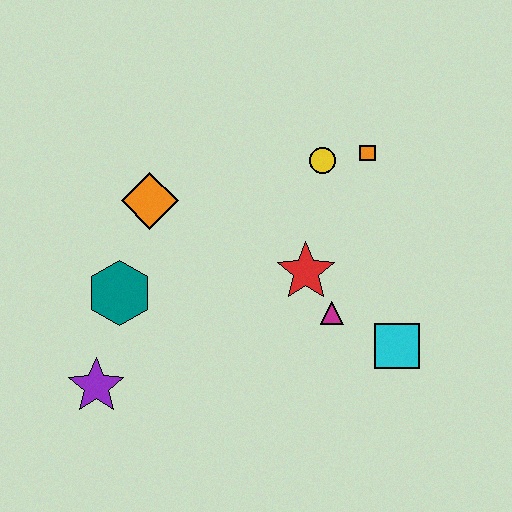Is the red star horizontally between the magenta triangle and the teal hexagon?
Yes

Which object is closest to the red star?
The magenta triangle is closest to the red star.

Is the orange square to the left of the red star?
No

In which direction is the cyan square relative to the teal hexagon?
The cyan square is to the right of the teal hexagon.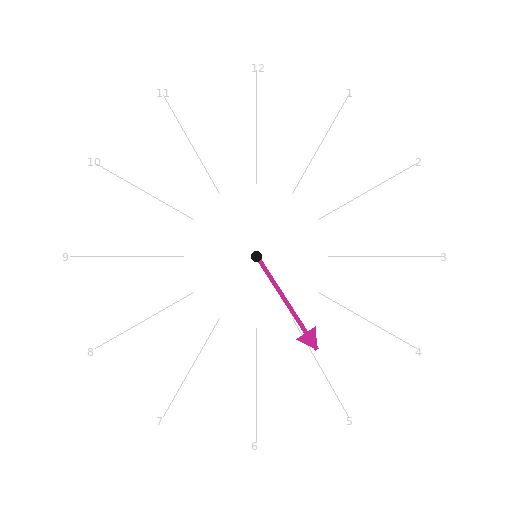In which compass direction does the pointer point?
Southeast.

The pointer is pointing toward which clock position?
Roughly 5 o'clock.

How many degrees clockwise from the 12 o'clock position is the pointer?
Approximately 147 degrees.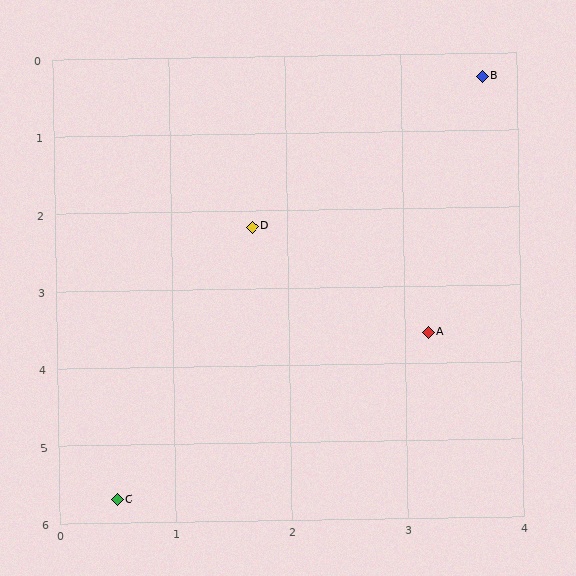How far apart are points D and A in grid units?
Points D and A are about 2.1 grid units apart.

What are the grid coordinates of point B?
Point B is at approximately (3.7, 0.3).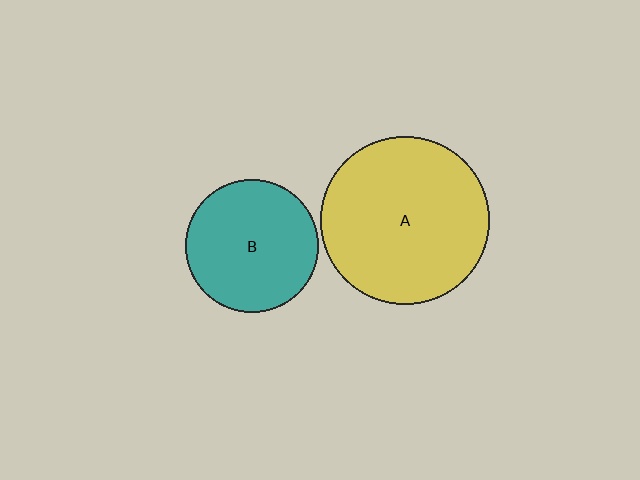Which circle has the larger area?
Circle A (yellow).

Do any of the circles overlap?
No, none of the circles overlap.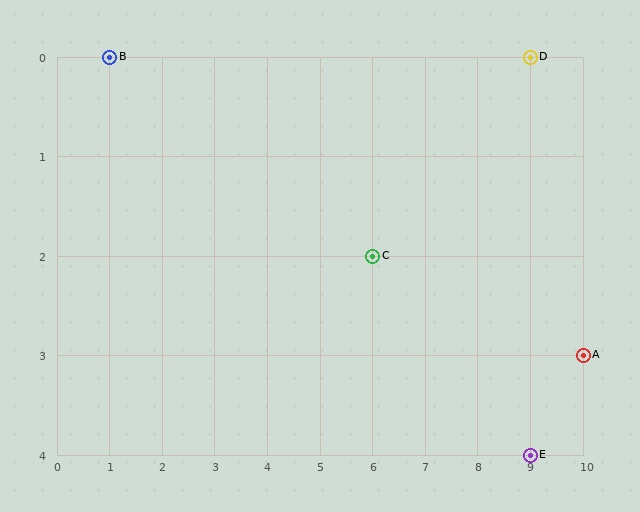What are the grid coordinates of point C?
Point C is at grid coordinates (6, 2).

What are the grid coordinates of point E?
Point E is at grid coordinates (9, 4).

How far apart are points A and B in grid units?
Points A and B are 9 columns and 3 rows apart (about 9.5 grid units diagonally).